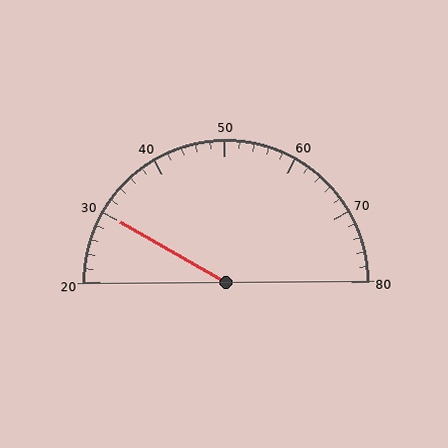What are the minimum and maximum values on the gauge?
The gauge ranges from 20 to 80.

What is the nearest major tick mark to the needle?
The nearest major tick mark is 30.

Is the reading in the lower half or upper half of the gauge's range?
The reading is in the lower half of the range (20 to 80).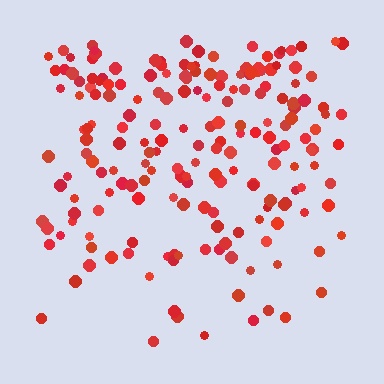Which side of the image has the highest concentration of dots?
The top.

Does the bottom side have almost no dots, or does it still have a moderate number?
Still a moderate number, just noticeably fewer than the top.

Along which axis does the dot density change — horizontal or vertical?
Vertical.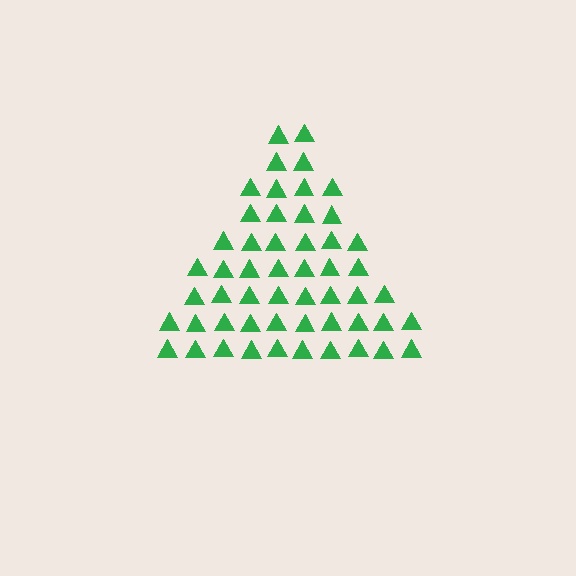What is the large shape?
The large shape is a triangle.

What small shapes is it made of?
It is made of small triangles.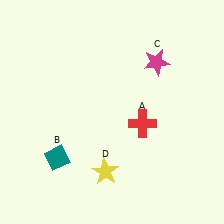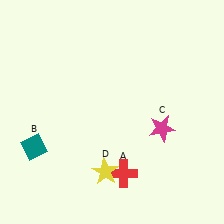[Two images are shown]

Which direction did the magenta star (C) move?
The magenta star (C) moved down.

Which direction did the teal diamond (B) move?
The teal diamond (B) moved left.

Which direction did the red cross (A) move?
The red cross (A) moved down.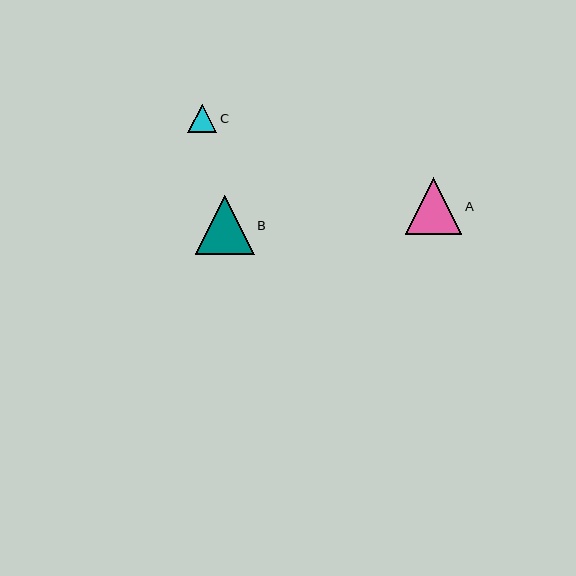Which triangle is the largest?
Triangle B is the largest with a size of approximately 59 pixels.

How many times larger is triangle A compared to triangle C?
Triangle A is approximately 2.0 times the size of triangle C.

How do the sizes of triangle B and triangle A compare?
Triangle B and triangle A are approximately the same size.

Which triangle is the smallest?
Triangle C is the smallest with a size of approximately 29 pixels.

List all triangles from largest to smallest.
From largest to smallest: B, A, C.